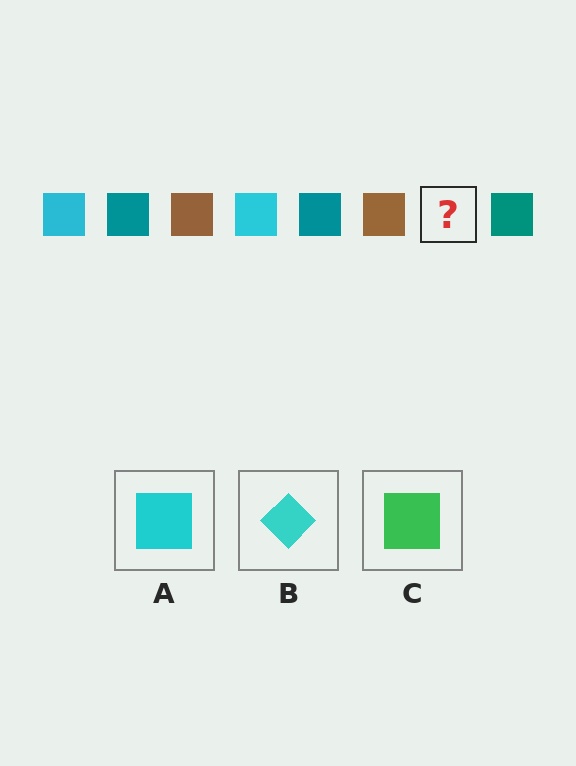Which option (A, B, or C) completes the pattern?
A.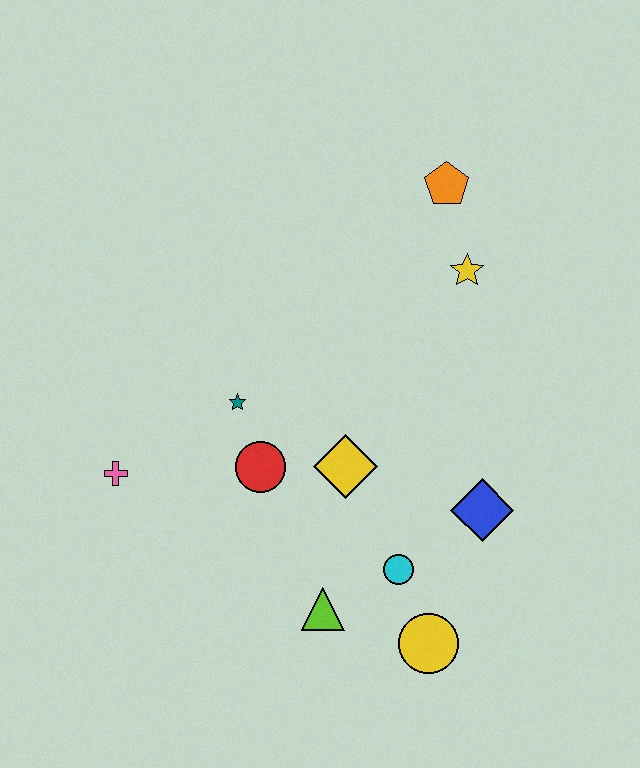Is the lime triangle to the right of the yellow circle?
No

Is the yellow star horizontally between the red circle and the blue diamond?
Yes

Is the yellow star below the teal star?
No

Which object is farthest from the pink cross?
The orange pentagon is farthest from the pink cross.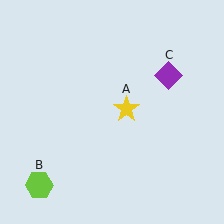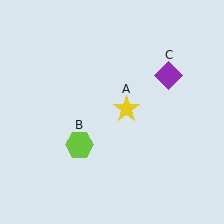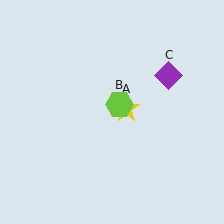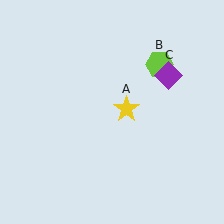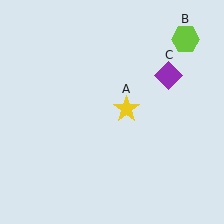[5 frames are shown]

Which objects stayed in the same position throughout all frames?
Yellow star (object A) and purple diamond (object C) remained stationary.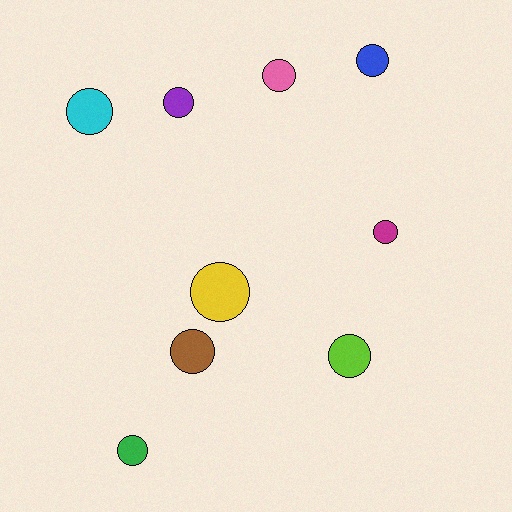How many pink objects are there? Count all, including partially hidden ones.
There is 1 pink object.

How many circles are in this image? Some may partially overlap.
There are 9 circles.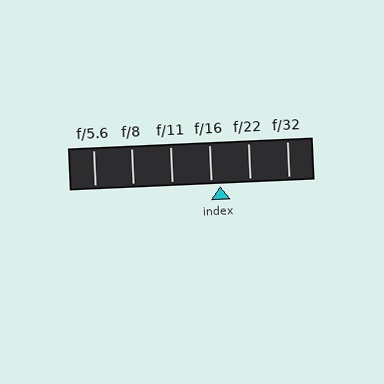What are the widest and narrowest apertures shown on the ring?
The widest aperture shown is f/5.6 and the narrowest is f/32.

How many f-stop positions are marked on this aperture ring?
There are 6 f-stop positions marked.